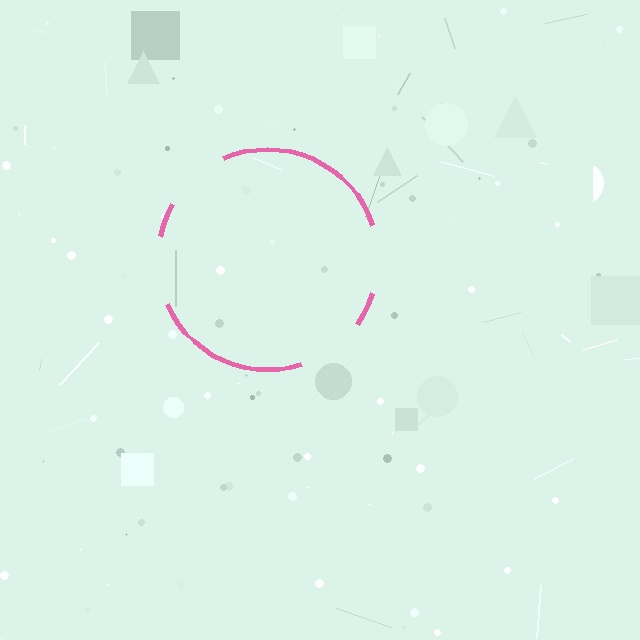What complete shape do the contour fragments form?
The contour fragments form a circle.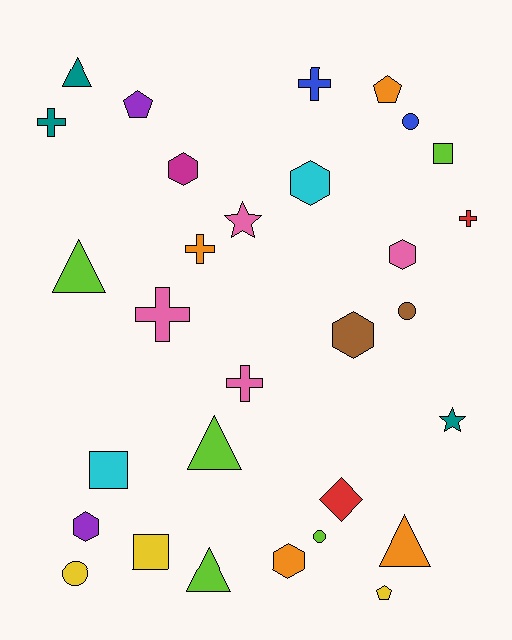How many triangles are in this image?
There are 5 triangles.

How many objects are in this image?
There are 30 objects.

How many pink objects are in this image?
There are 4 pink objects.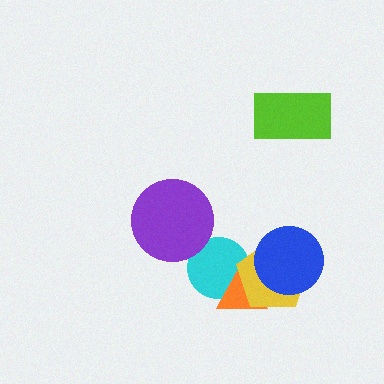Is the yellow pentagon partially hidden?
Yes, it is partially covered by another shape.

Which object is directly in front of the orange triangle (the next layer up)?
The yellow pentagon is directly in front of the orange triangle.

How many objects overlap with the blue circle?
2 objects overlap with the blue circle.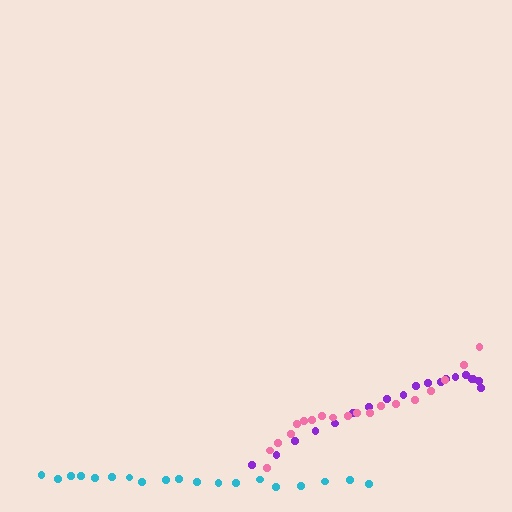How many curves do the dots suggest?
There are 3 distinct paths.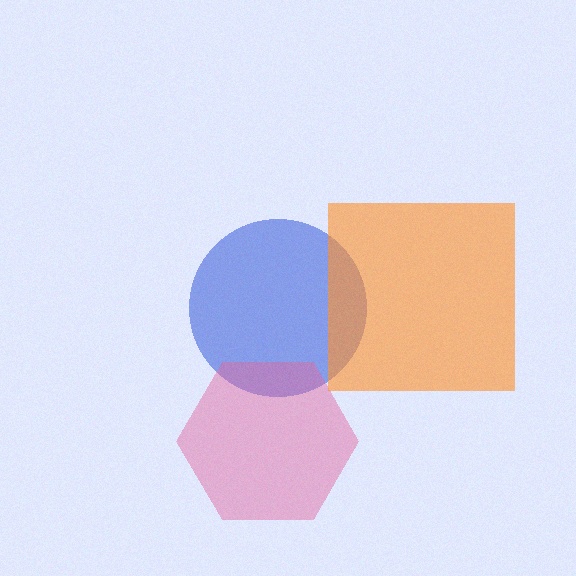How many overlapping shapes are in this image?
There are 3 overlapping shapes in the image.